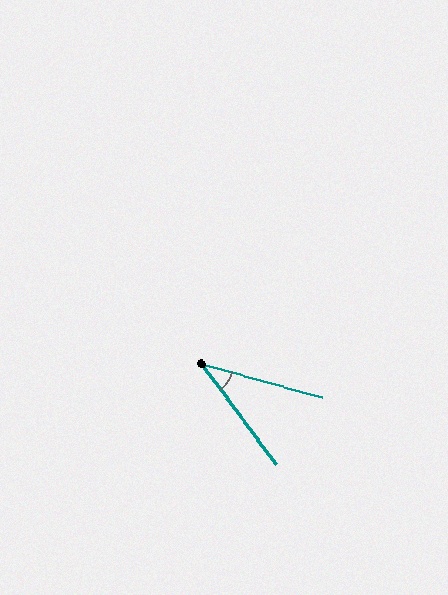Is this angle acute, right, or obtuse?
It is acute.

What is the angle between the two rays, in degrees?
Approximately 38 degrees.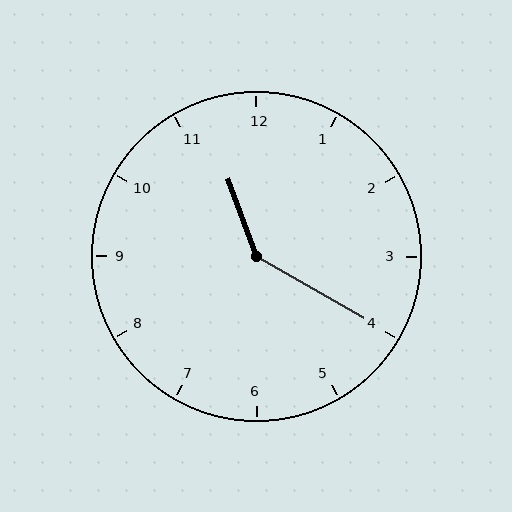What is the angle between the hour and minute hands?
Approximately 140 degrees.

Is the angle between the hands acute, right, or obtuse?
It is obtuse.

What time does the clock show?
11:20.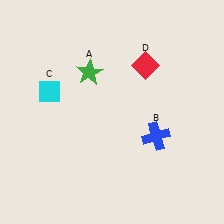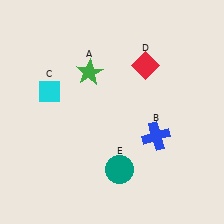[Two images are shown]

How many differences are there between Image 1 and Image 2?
There is 1 difference between the two images.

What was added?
A teal circle (E) was added in Image 2.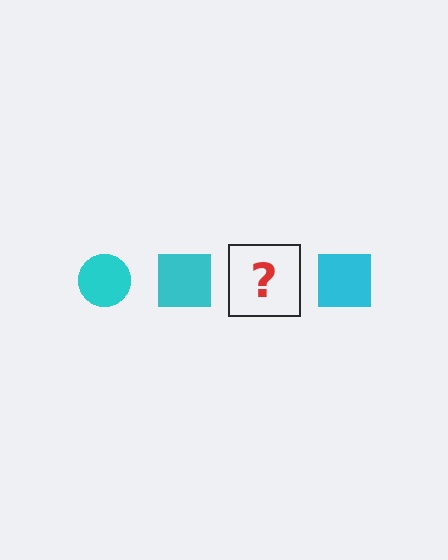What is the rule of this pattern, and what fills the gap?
The rule is that the pattern cycles through circle, square shapes in cyan. The gap should be filled with a cyan circle.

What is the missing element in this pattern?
The missing element is a cyan circle.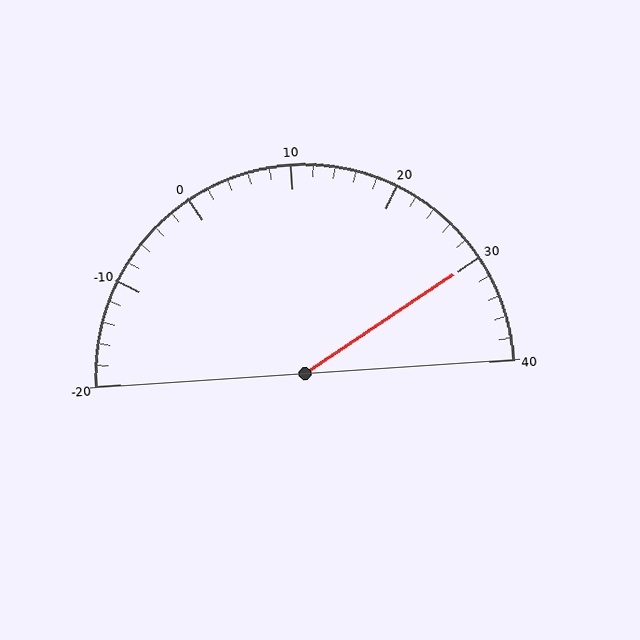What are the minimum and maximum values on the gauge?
The gauge ranges from -20 to 40.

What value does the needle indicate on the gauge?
The needle indicates approximately 30.